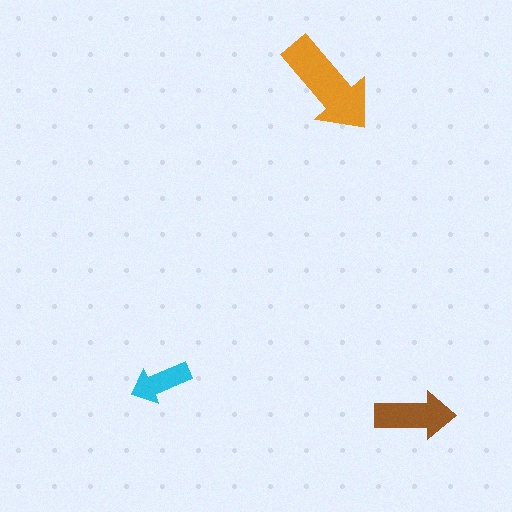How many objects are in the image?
There are 3 objects in the image.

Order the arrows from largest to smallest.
the orange one, the brown one, the cyan one.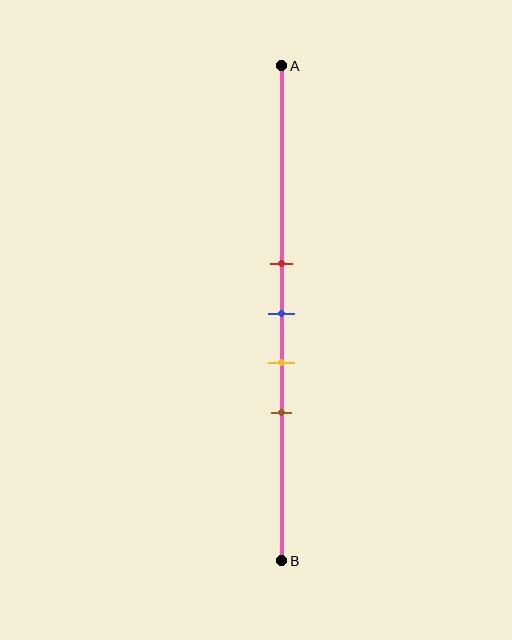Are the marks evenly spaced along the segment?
Yes, the marks are approximately evenly spaced.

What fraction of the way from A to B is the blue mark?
The blue mark is approximately 50% (0.5) of the way from A to B.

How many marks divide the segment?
There are 4 marks dividing the segment.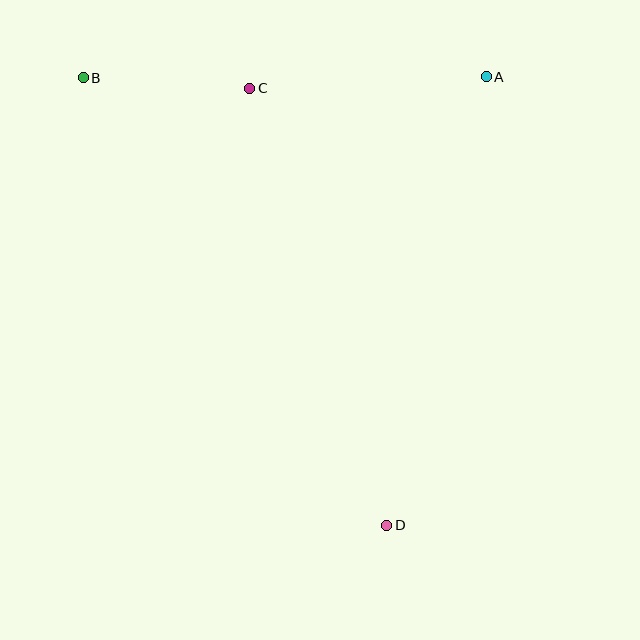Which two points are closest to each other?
Points B and C are closest to each other.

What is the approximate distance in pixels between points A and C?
The distance between A and C is approximately 237 pixels.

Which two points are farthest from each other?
Points B and D are farthest from each other.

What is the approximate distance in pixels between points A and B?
The distance between A and B is approximately 403 pixels.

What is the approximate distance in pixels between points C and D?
The distance between C and D is approximately 458 pixels.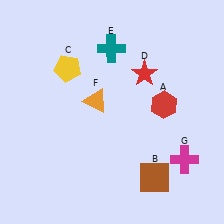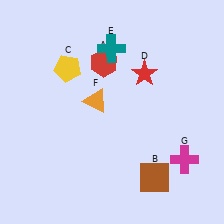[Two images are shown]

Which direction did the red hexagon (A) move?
The red hexagon (A) moved left.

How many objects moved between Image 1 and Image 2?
1 object moved between the two images.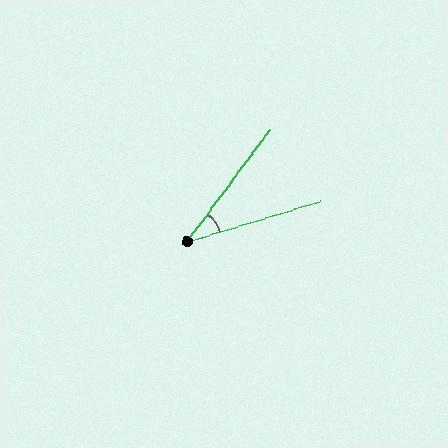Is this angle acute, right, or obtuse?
It is acute.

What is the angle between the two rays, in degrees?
Approximately 36 degrees.